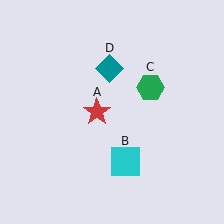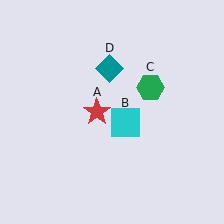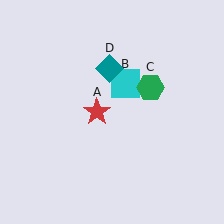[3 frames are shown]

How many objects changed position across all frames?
1 object changed position: cyan square (object B).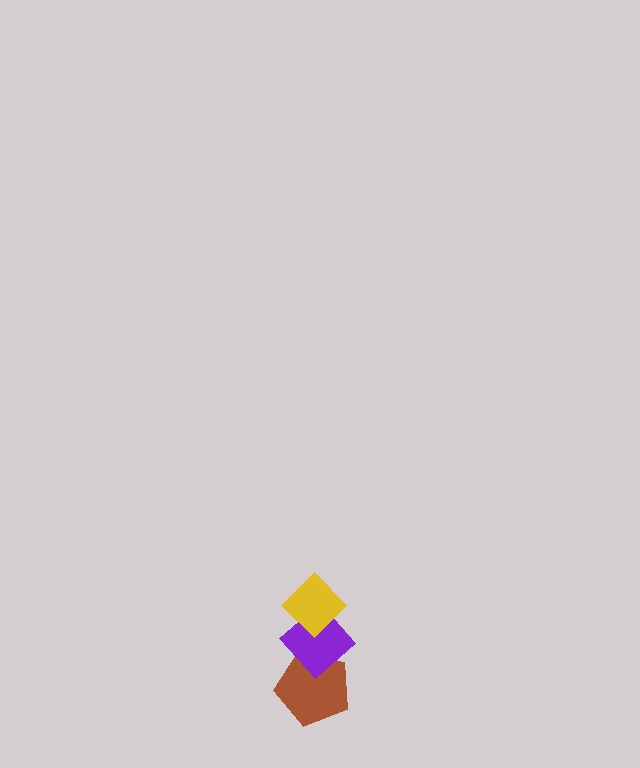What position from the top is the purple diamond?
The purple diamond is 2nd from the top.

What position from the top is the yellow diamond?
The yellow diamond is 1st from the top.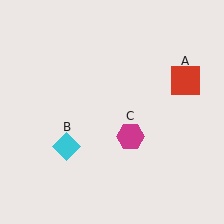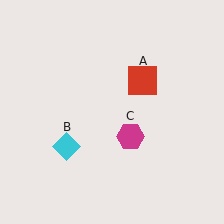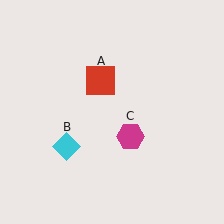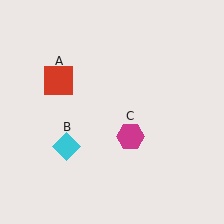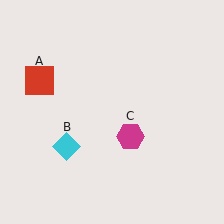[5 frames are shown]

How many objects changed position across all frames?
1 object changed position: red square (object A).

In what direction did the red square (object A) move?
The red square (object A) moved left.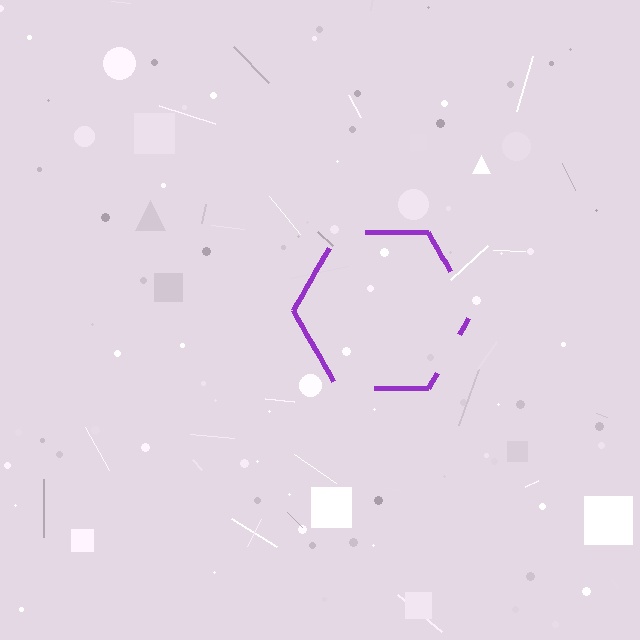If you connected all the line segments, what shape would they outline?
They would outline a hexagon.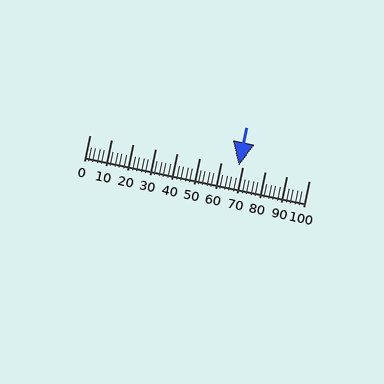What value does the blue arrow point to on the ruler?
The blue arrow points to approximately 68.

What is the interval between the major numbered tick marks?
The major tick marks are spaced 10 units apart.